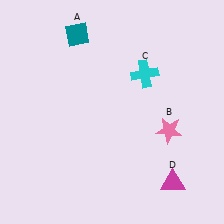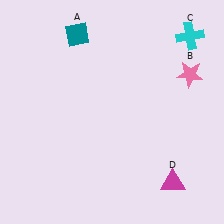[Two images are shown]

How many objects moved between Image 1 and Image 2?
2 objects moved between the two images.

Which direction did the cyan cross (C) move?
The cyan cross (C) moved right.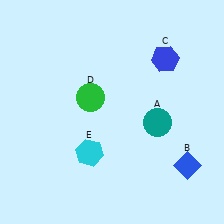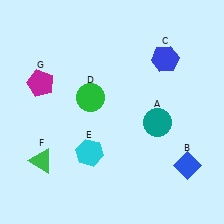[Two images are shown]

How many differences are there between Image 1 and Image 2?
There are 2 differences between the two images.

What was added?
A green triangle (F), a magenta pentagon (G) were added in Image 2.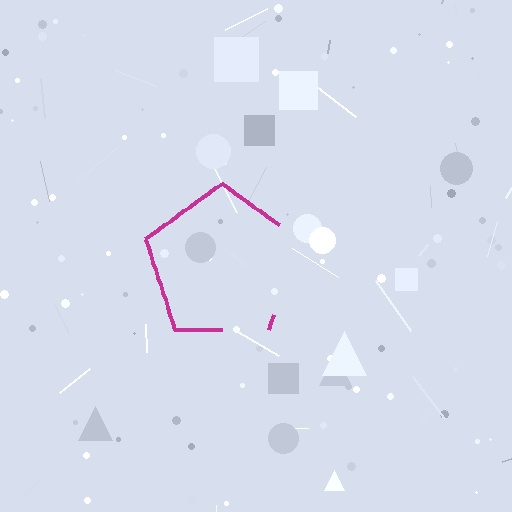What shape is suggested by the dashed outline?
The dashed outline suggests a pentagon.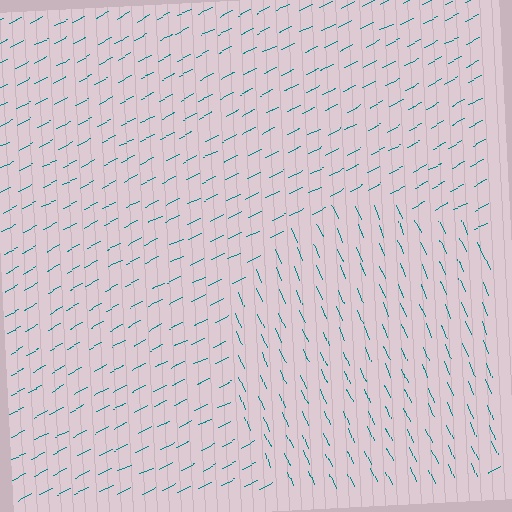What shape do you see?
I see a circle.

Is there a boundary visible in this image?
Yes, there is a texture boundary formed by a change in line orientation.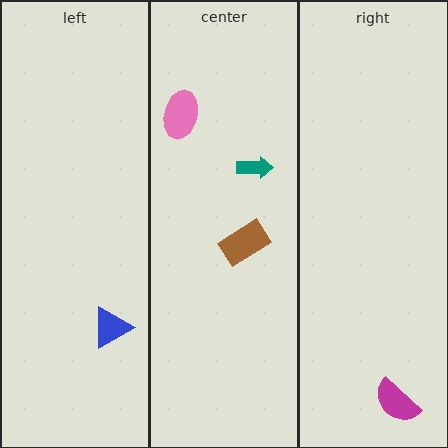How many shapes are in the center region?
3.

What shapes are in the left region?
The blue triangle.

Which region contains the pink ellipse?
The center region.